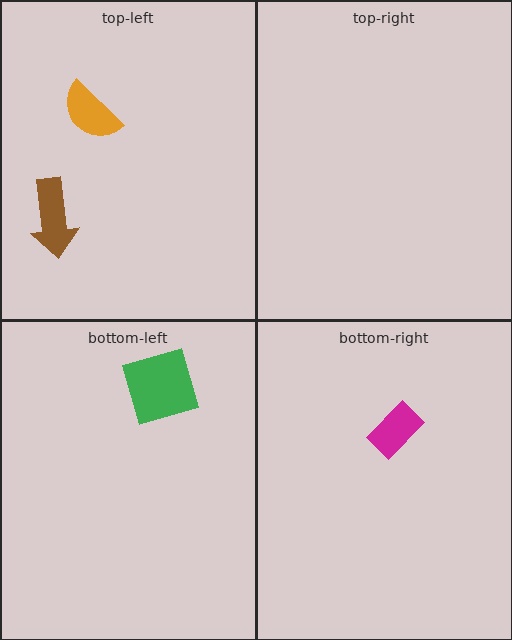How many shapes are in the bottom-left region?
1.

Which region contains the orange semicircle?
The top-left region.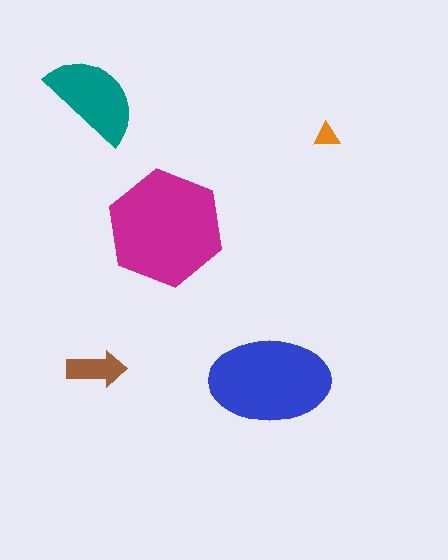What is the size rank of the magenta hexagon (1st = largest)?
1st.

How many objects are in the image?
There are 5 objects in the image.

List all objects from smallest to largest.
The orange triangle, the brown arrow, the teal semicircle, the blue ellipse, the magenta hexagon.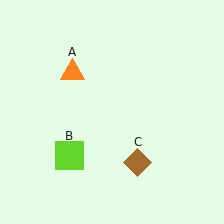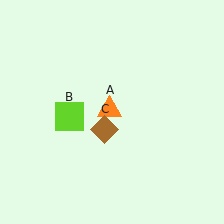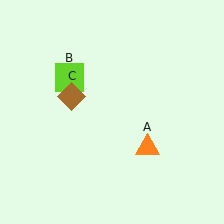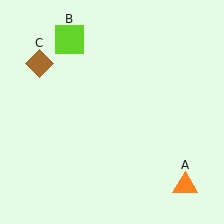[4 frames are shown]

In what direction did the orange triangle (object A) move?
The orange triangle (object A) moved down and to the right.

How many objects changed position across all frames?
3 objects changed position: orange triangle (object A), lime square (object B), brown diamond (object C).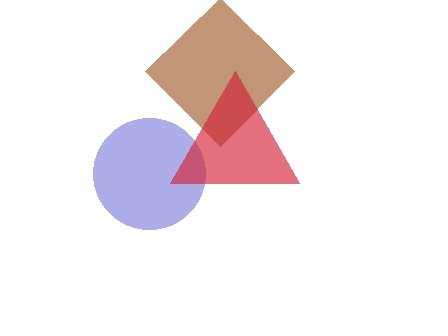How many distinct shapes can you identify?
There are 3 distinct shapes: a blue circle, a brown diamond, a red triangle.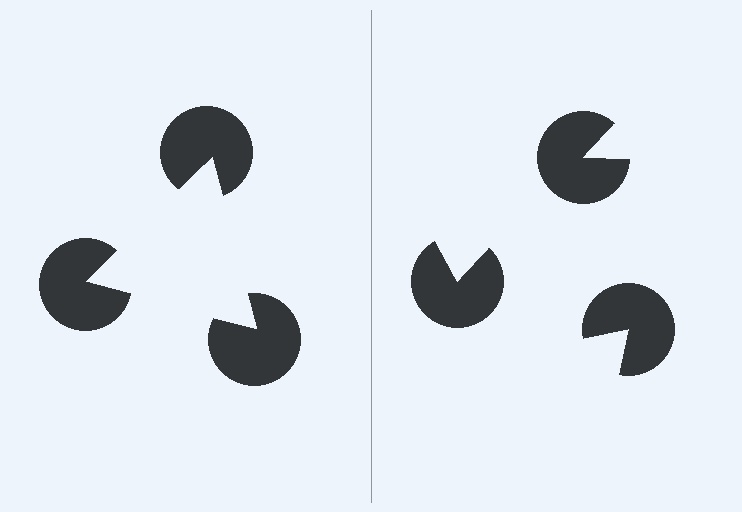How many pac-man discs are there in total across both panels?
6 — 3 on each side.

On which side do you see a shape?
An illusory triangle appears on the left side. On the right side the wedge cuts are rotated, so no coherent shape forms.